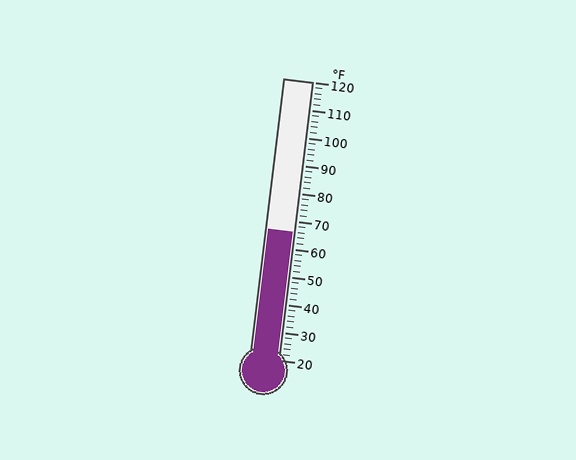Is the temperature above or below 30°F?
The temperature is above 30°F.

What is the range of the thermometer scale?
The thermometer scale ranges from 20°F to 120°F.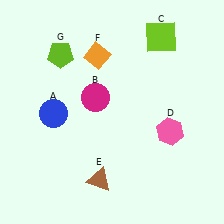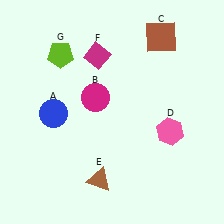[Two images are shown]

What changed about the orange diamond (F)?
In Image 1, F is orange. In Image 2, it changed to magenta.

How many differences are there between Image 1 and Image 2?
There are 2 differences between the two images.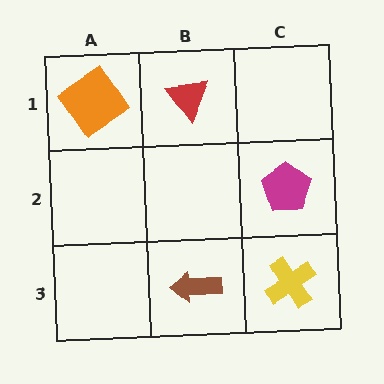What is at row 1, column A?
An orange diamond.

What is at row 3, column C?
A yellow cross.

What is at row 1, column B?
A red triangle.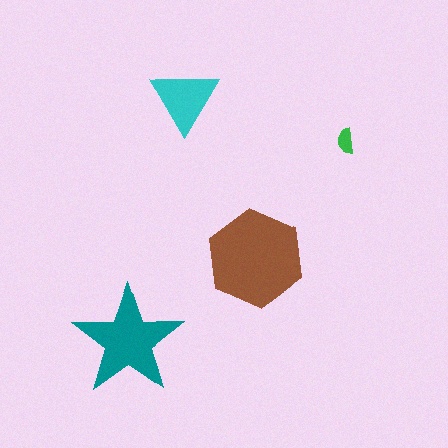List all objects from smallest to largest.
The green semicircle, the cyan triangle, the teal star, the brown hexagon.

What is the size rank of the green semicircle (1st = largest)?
4th.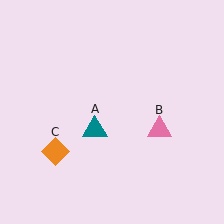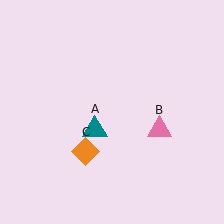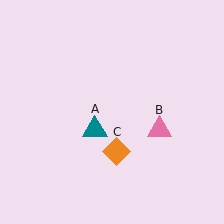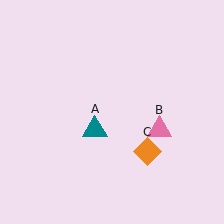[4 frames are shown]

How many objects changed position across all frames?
1 object changed position: orange diamond (object C).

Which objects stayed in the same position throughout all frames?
Teal triangle (object A) and pink triangle (object B) remained stationary.